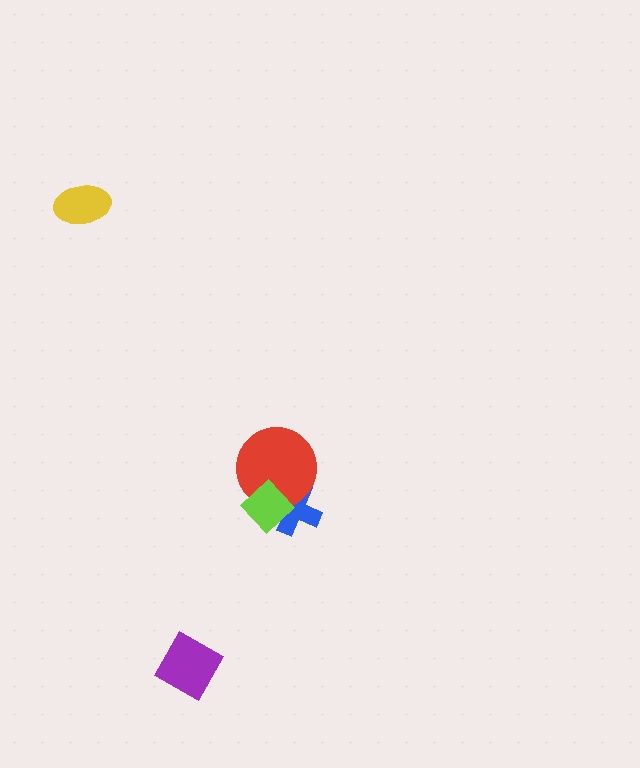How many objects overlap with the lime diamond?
2 objects overlap with the lime diamond.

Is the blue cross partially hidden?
Yes, it is partially covered by another shape.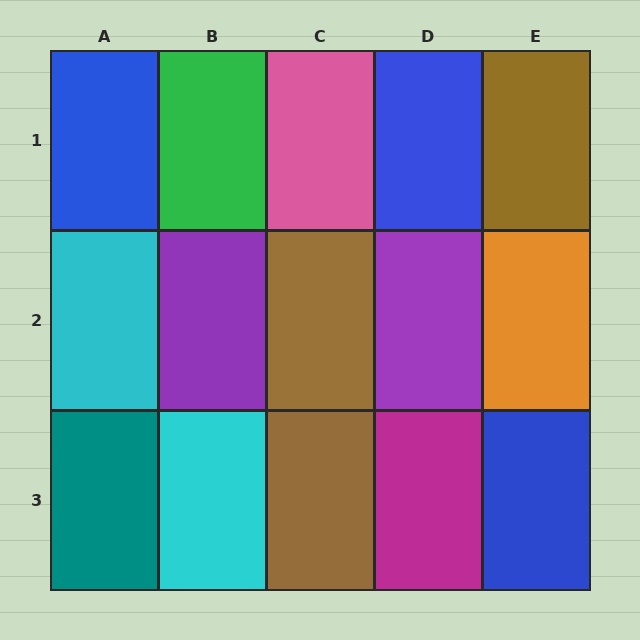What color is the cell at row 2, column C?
Brown.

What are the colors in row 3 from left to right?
Teal, cyan, brown, magenta, blue.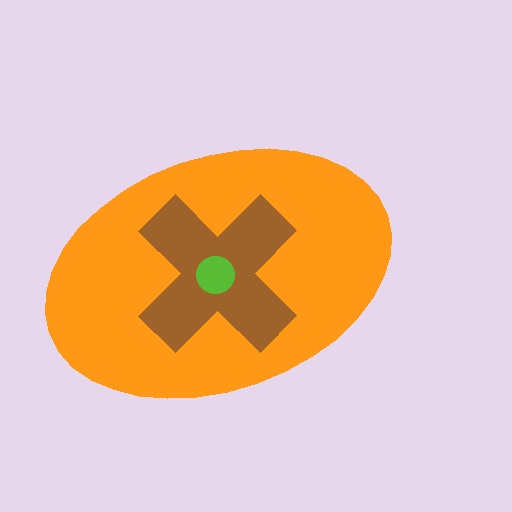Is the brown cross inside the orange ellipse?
Yes.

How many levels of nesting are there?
3.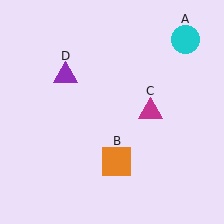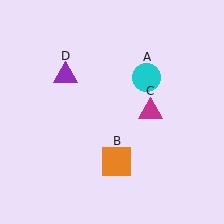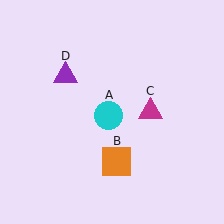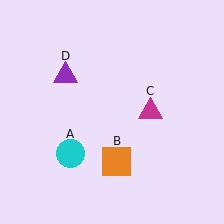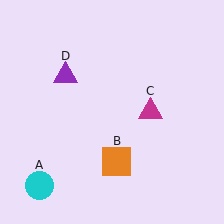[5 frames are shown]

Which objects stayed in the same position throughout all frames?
Orange square (object B) and magenta triangle (object C) and purple triangle (object D) remained stationary.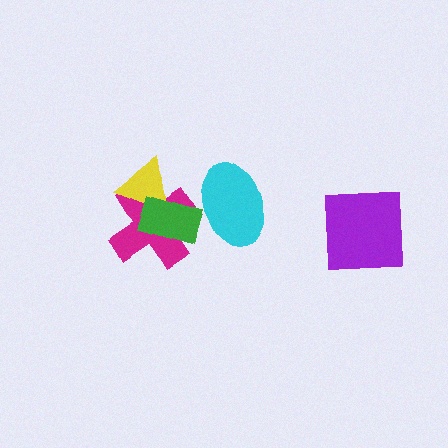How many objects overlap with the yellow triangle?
2 objects overlap with the yellow triangle.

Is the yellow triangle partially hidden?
Yes, it is partially covered by another shape.